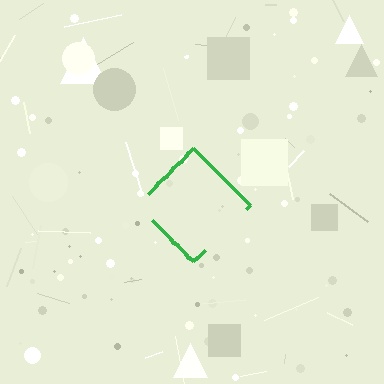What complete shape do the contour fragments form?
The contour fragments form a diamond.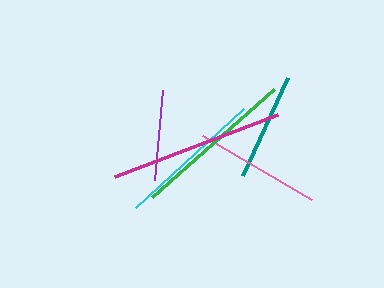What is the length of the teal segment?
The teal segment is approximately 107 pixels long.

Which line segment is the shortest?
The purple line is the shortest at approximately 90 pixels.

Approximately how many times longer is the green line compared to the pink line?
The green line is approximately 1.3 times the length of the pink line.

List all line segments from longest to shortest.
From longest to shortest: magenta, green, cyan, pink, teal, purple.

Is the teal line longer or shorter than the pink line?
The pink line is longer than the teal line.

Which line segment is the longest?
The magenta line is the longest at approximately 174 pixels.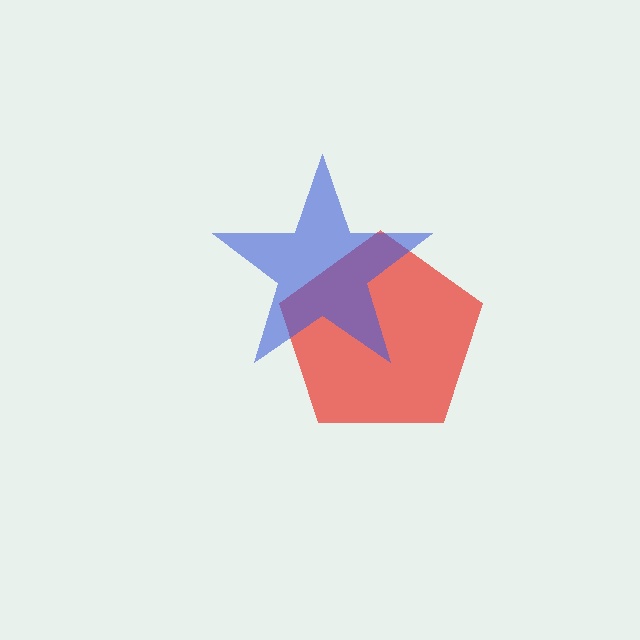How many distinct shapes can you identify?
There are 2 distinct shapes: a red pentagon, a blue star.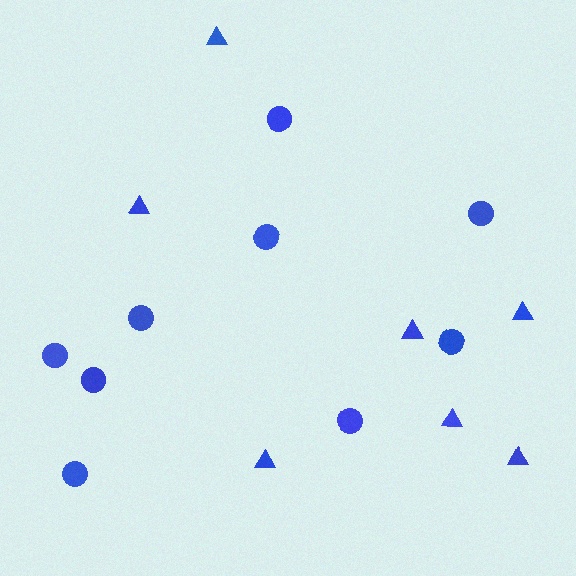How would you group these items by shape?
There are 2 groups: one group of triangles (7) and one group of circles (9).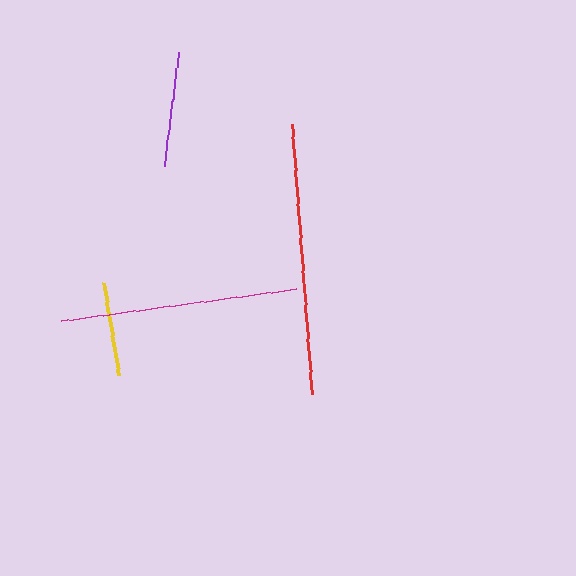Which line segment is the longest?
The red line is the longest at approximately 271 pixels.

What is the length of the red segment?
The red segment is approximately 271 pixels long.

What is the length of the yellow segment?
The yellow segment is approximately 93 pixels long.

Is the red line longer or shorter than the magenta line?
The red line is longer than the magenta line.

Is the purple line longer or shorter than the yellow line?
The purple line is longer than the yellow line.